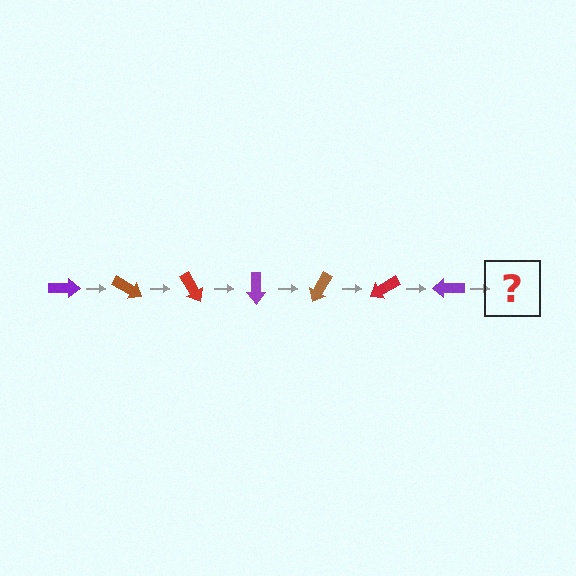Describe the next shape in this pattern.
It should be a brown arrow, rotated 210 degrees from the start.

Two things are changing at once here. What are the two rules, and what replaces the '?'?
The two rules are that it rotates 30 degrees each step and the color cycles through purple, brown, and red. The '?' should be a brown arrow, rotated 210 degrees from the start.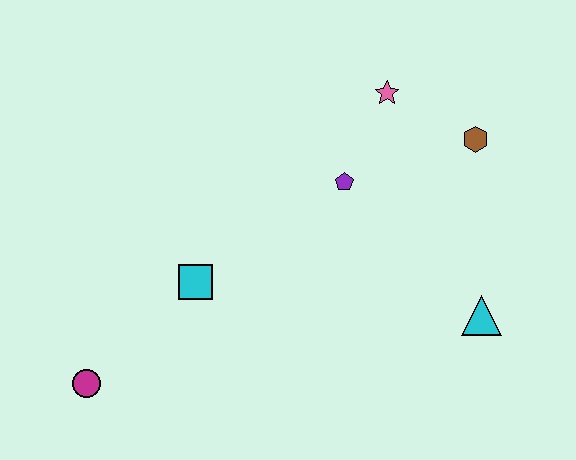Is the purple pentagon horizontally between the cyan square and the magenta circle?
No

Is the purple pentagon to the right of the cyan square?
Yes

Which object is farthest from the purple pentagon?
The magenta circle is farthest from the purple pentagon.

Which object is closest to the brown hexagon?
The pink star is closest to the brown hexagon.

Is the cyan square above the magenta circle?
Yes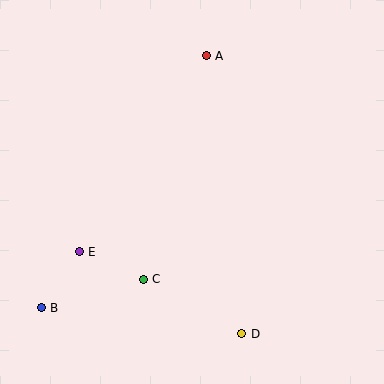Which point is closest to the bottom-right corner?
Point D is closest to the bottom-right corner.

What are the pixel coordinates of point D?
Point D is at (242, 334).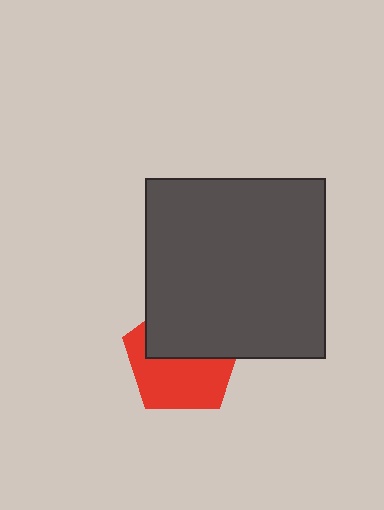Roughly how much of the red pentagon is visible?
About half of it is visible (roughly 53%).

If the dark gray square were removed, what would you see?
You would see the complete red pentagon.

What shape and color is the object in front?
The object in front is a dark gray square.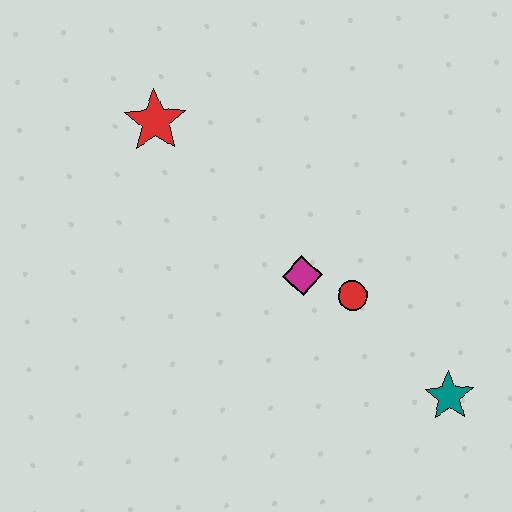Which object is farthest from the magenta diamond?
The red star is farthest from the magenta diamond.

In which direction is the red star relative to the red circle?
The red star is to the left of the red circle.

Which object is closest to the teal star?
The red circle is closest to the teal star.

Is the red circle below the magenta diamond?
Yes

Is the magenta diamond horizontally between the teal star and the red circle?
No